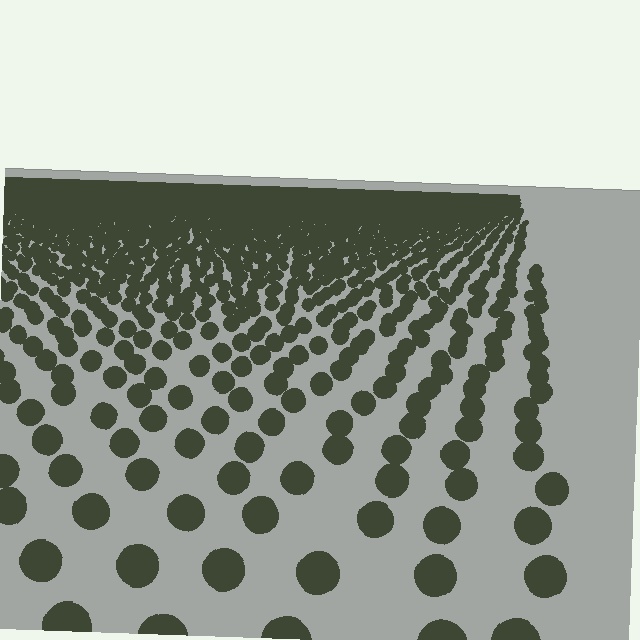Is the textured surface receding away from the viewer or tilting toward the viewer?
The surface is receding away from the viewer. Texture elements get smaller and denser toward the top.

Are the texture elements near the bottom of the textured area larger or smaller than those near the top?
Larger. Near the bottom, elements are closer to the viewer and appear at a bigger on-screen size.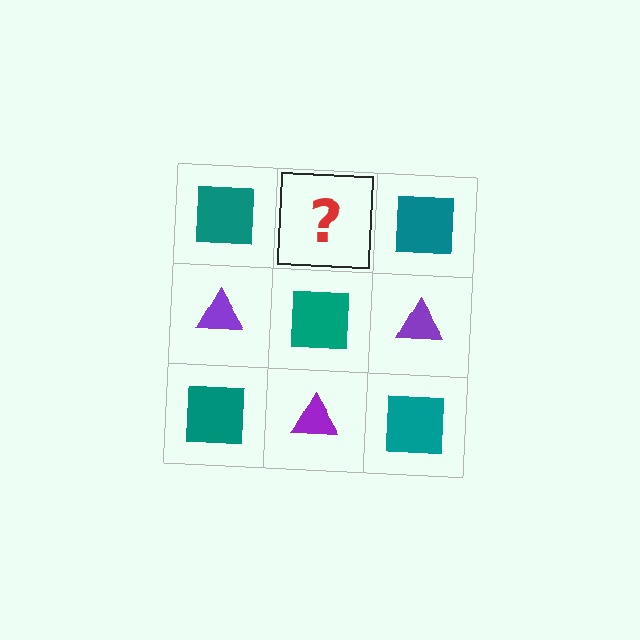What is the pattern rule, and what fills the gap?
The rule is that it alternates teal square and purple triangle in a checkerboard pattern. The gap should be filled with a purple triangle.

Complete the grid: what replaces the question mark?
The question mark should be replaced with a purple triangle.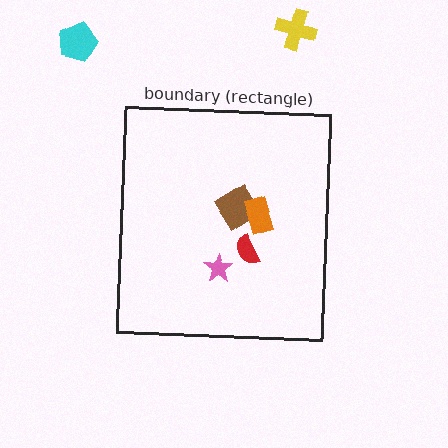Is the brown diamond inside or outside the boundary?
Inside.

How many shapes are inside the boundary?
4 inside, 2 outside.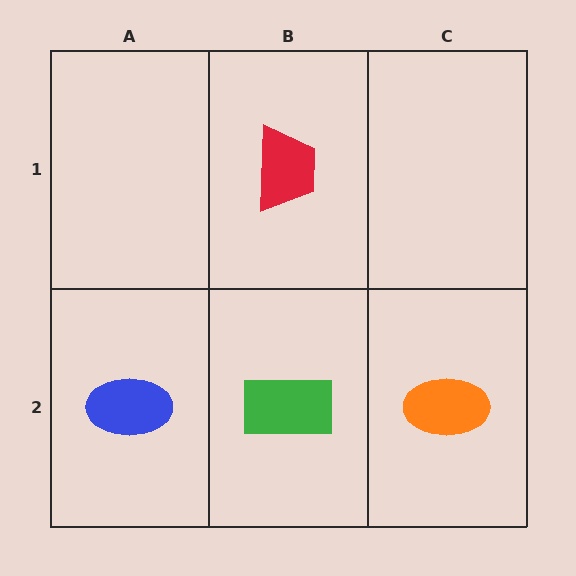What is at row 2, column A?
A blue ellipse.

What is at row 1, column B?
A red trapezoid.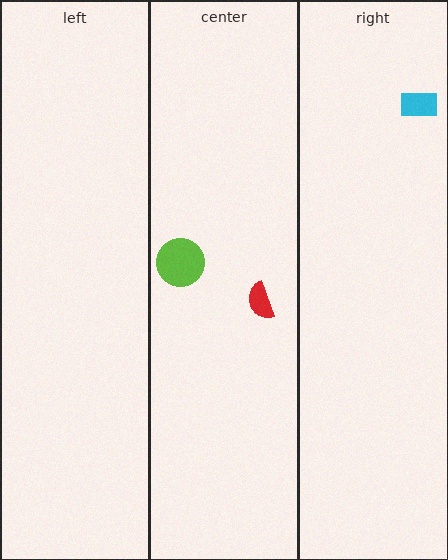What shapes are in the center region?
The lime circle, the red semicircle.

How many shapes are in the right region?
1.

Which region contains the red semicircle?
The center region.